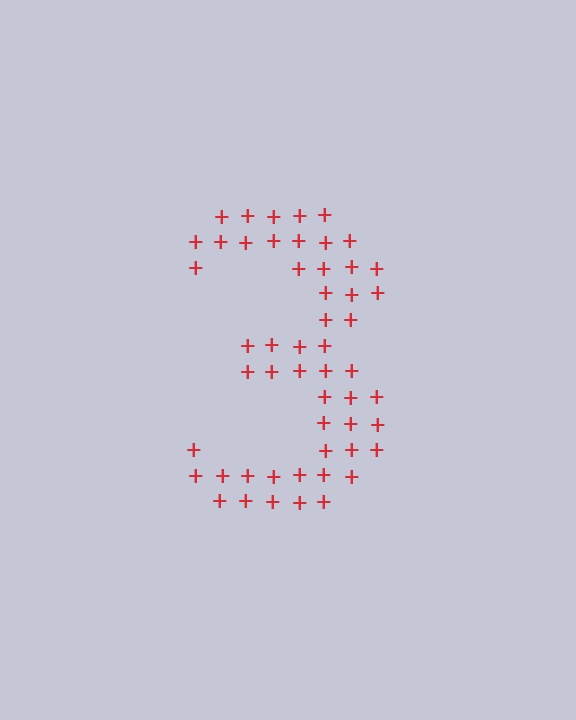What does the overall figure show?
The overall figure shows the digit 3.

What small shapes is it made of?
It is made of small plus signs.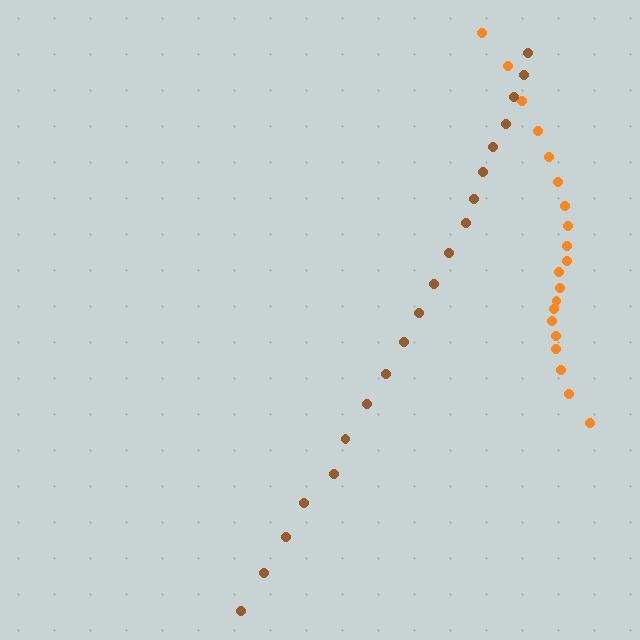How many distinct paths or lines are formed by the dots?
There are 2 distinct paths.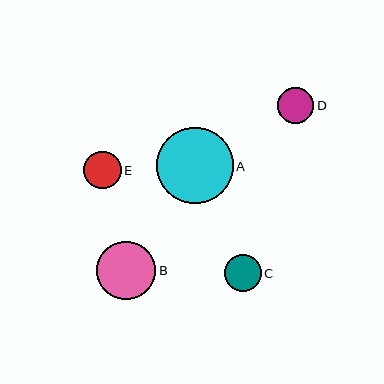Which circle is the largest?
Circle A is the largest with a size of approximately 77 pixels.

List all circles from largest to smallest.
From largest to smallest: A, B, C, E, D.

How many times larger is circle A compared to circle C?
Circle A is approximately 2.1 times the size of circle C.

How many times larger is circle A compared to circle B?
Circle A is approximately 1.3 times the size of circle B.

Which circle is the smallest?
Circle D is the smallest with a size of approximately 37 pixels.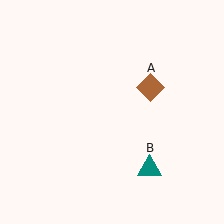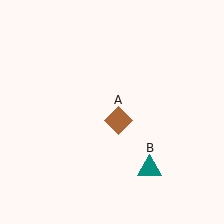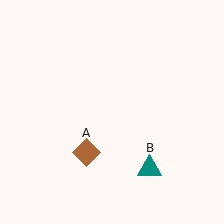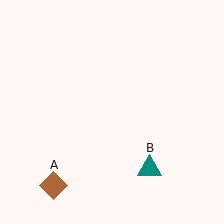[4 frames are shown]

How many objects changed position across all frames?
1 object changed position: brown diamond (object A).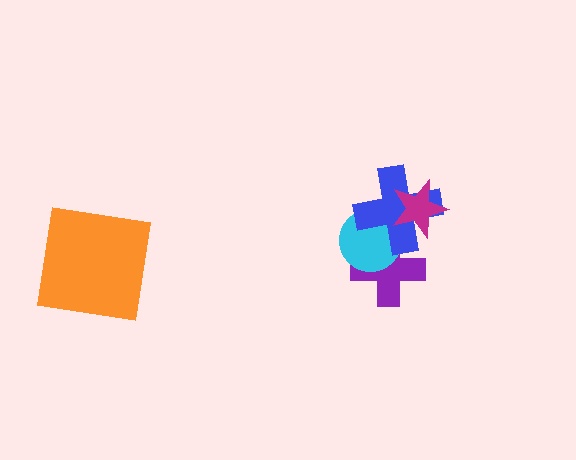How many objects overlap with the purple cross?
2 objects overlap with the purple cross.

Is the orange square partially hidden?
No, no other shape covers it.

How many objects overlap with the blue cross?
3 objects overlap with the blue cross.